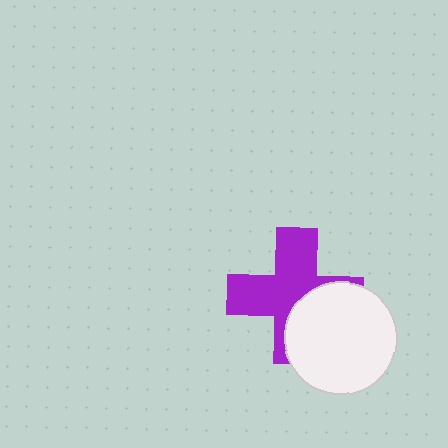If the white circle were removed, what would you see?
You would see the complete purple cross.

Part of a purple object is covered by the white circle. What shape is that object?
It is a cross.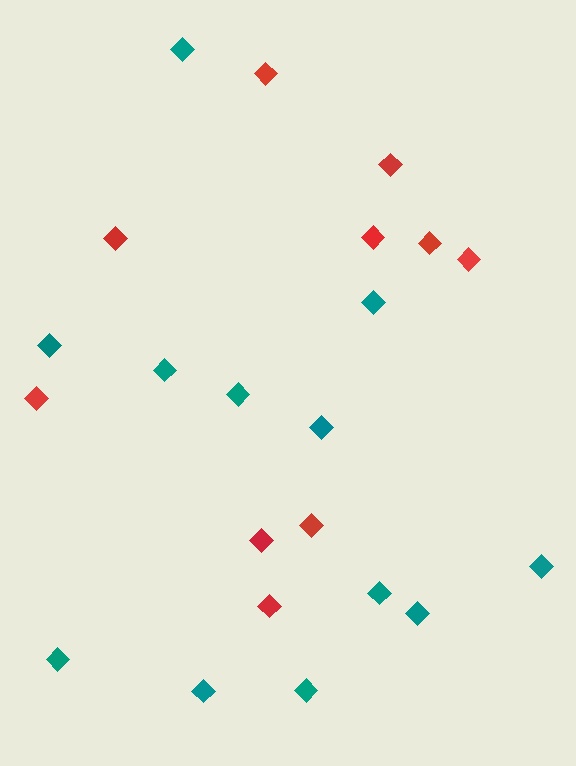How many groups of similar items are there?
There are 2 groups: one group of red diamonds (10) and one group of teal diamonds (12).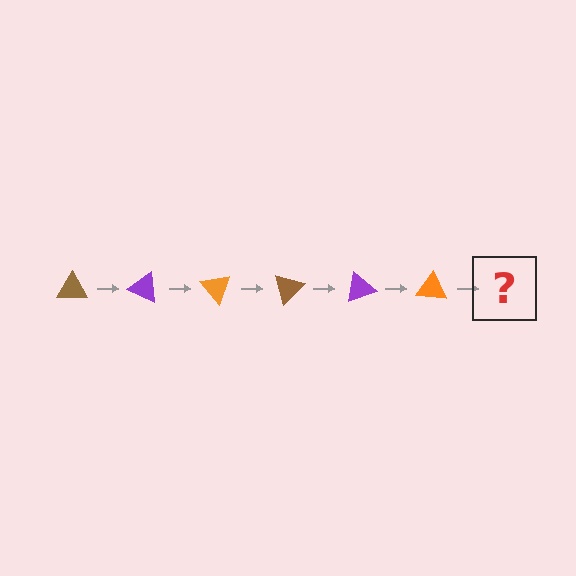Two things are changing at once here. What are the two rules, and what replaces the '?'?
The two rules are that it rotates 25 degrees each step and the color cycles through brown, purple, and orange. The '?' should be a brown triangle, rotated 150 degrees from the start.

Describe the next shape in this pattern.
It should be a brown triangle, rotated 150 degrees from the start.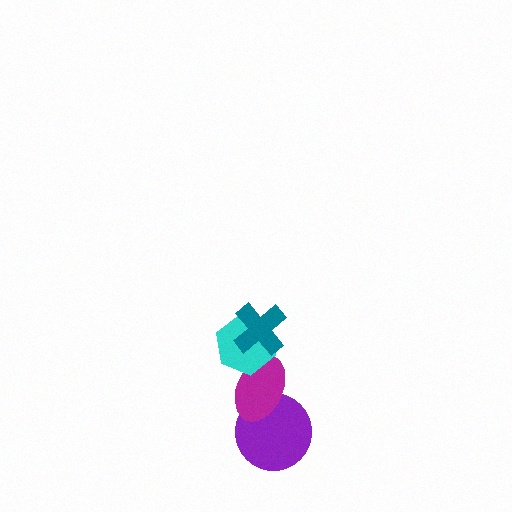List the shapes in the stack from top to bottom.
From top to bottom: the teal cross, the cyan hexagon, the magenta ellipse, the purple circle.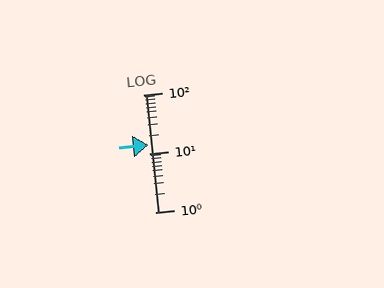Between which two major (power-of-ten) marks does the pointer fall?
The pointer is between 10 and 100.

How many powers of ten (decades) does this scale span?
The scale spans 2 decades, from 1 to 100.